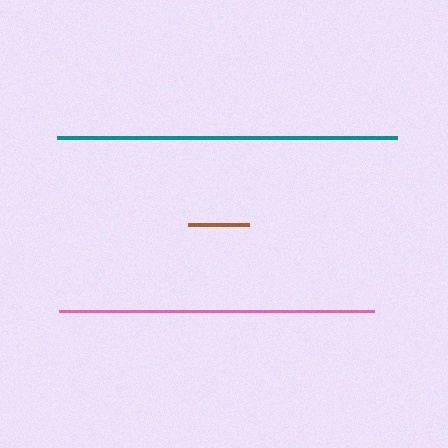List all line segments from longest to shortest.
From longest to shortest: teal, pink, brown.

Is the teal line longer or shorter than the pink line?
The teal line is longer than the pink line.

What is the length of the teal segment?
The teal segment is approximately 340 pixels long.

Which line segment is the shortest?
The brown line is the shortest at approximately 60 pixels.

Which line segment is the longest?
The teal line is the longest at approximately 340 pixels.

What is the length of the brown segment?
The brown segment is approximately 60 pixels long.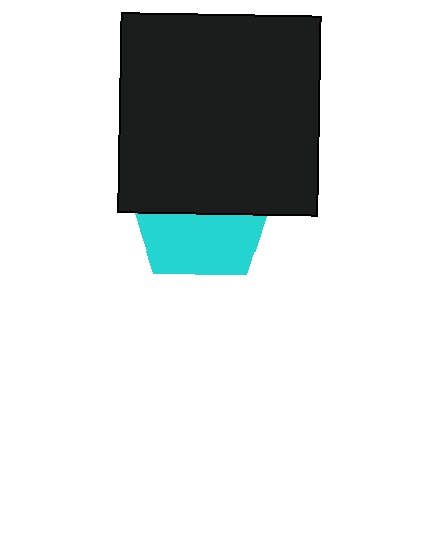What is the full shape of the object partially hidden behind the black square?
The partially hidden object is a cyan pentagon.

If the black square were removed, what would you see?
You would see the complete cyan pentagon.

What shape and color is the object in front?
The object in front is a black square.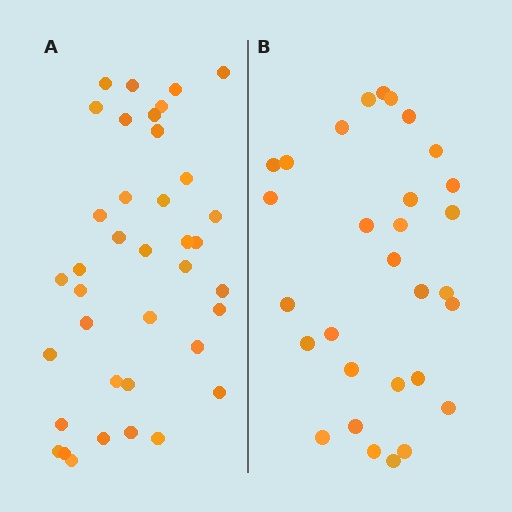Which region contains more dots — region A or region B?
Region A (the left region) has more dots.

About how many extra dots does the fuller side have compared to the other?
Region A has roughly 8 or so more dots than region B.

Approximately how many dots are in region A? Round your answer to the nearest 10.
About 40 dots. (The exact count is 38, which rounds to 40.)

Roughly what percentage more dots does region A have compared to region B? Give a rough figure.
About 25% more.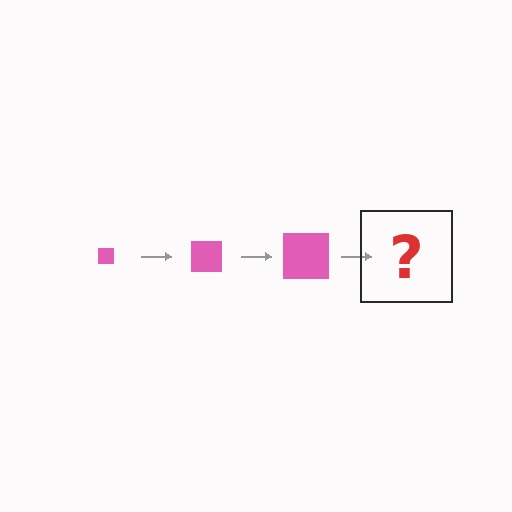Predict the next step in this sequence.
The next step is a pink square, larger than the previous one.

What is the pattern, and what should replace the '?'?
The pattern is that the square gets progressively larger each step. The '?' should be a pink square, larger than the previous one.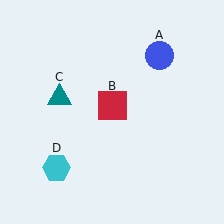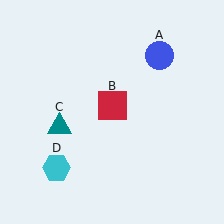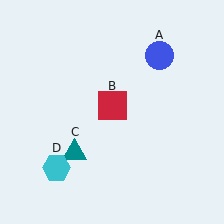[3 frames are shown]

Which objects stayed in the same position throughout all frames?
Blue circle (object A) and red square (object B) and cyan hexagon (object D) remained stationary.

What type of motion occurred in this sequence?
The teal triangle (object C) rotated counterclockwise around the center of the scene.